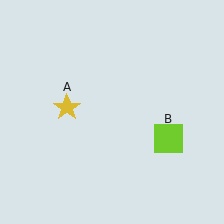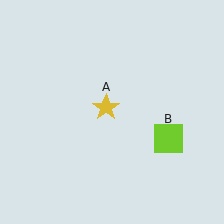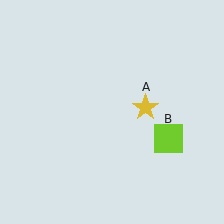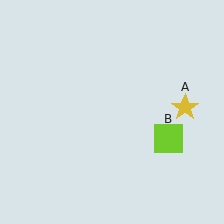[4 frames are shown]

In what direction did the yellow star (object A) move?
The yellow star (object A) moved right.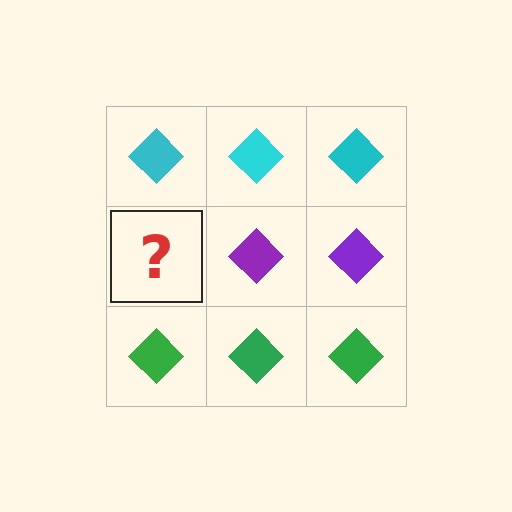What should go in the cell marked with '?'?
The missing cell should contain a purple diamond.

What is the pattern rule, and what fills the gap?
The rule is that each row has a consistent color. The gap should be filled with a purple diamond.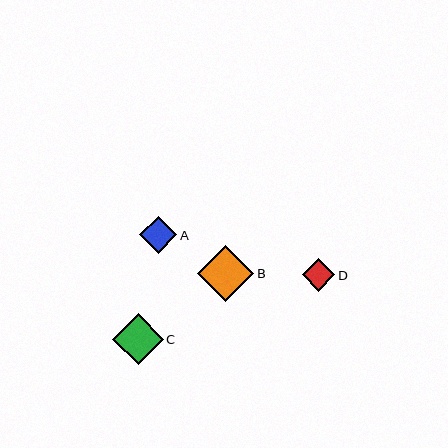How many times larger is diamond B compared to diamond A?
Diamond B is approximately 1.5 times the size of diamond A.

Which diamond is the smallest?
Diamond D is the smallest with a size of approximately 32 pixels.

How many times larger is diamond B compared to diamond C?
Diamond B is approximately 1.1 times the size of diamond C.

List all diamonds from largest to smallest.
From largest to smallest: B, C, A, D.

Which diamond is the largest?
Diamond B is the largest with a size of approximately 56 pixels.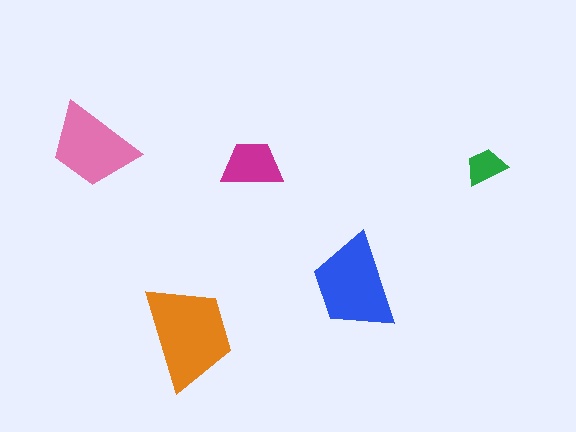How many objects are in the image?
There are 5 objects in the image.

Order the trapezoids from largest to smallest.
the orange one, the blue one, the pink one, the magenta one, the green one.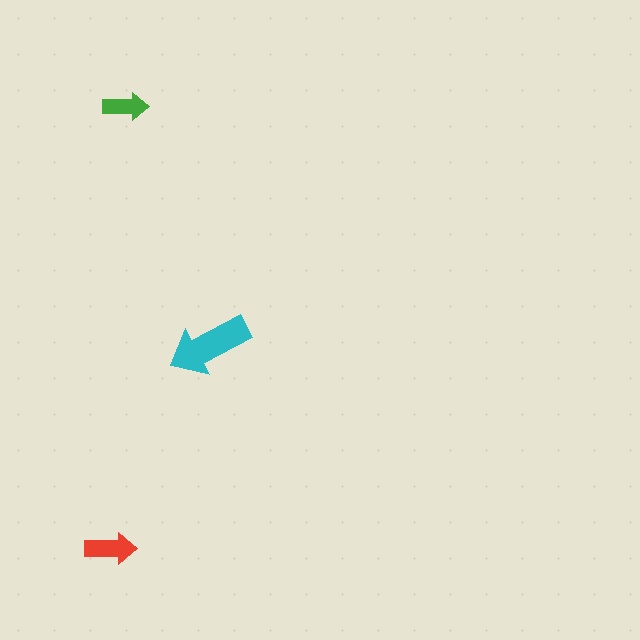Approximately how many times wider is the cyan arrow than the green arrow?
About 2 times wider.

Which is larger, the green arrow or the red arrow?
The red one.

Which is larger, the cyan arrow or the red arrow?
The cyan one.